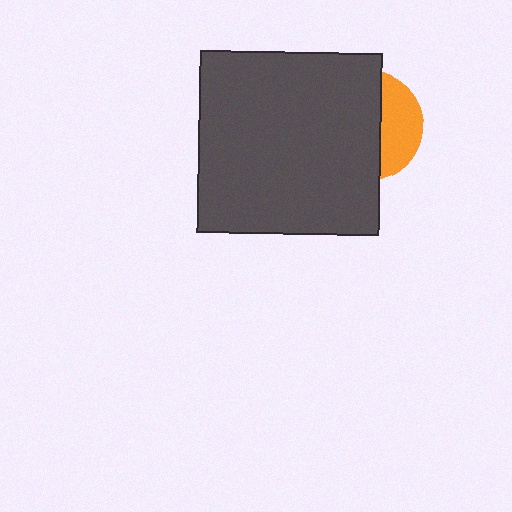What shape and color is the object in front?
The object in front is a dark gray square.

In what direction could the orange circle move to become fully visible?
The orange circle could move right. That would shift it out from behind the dark gray square entirely.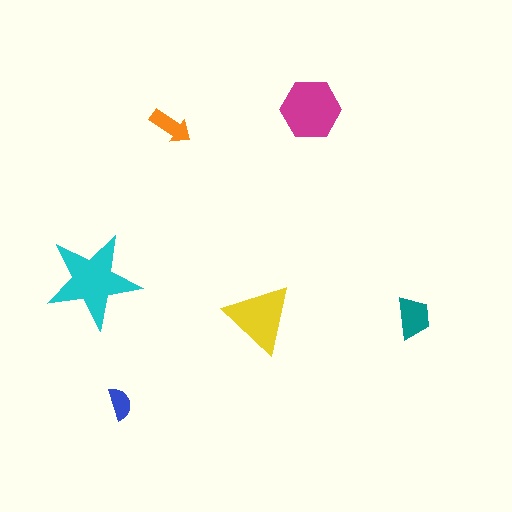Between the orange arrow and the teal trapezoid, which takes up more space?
The teal trapezoid.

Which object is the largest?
The cyan star.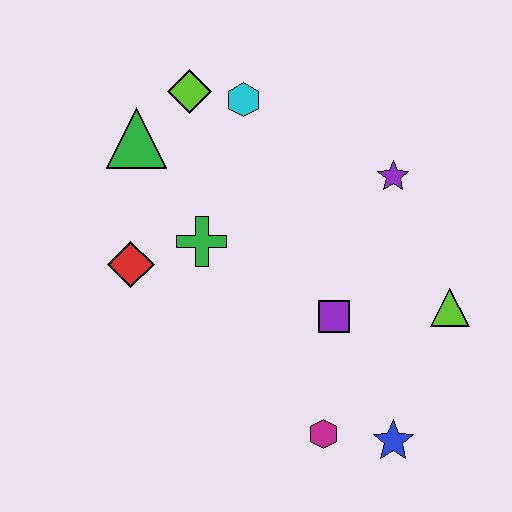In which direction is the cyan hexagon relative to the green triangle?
The cyan hexagon is to the right of the green triangle.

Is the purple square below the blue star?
No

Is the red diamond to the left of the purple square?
Yes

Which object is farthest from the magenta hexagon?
The lime diamond is farthest from the magenta hexagon.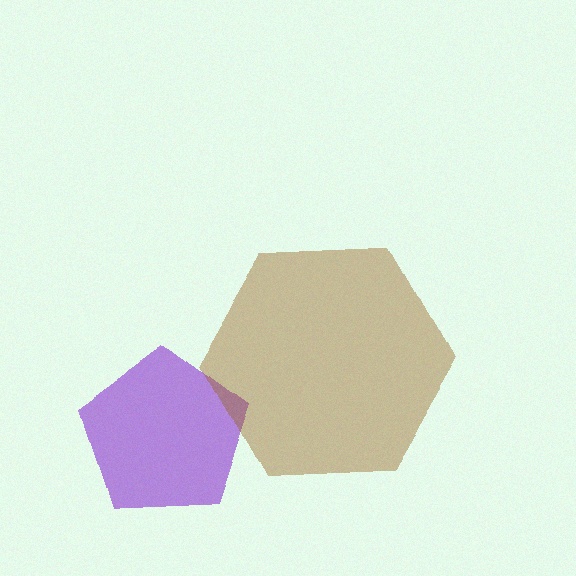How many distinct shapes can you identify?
There are 2 distinct shapes: a purple pentagon, a brown hexagon.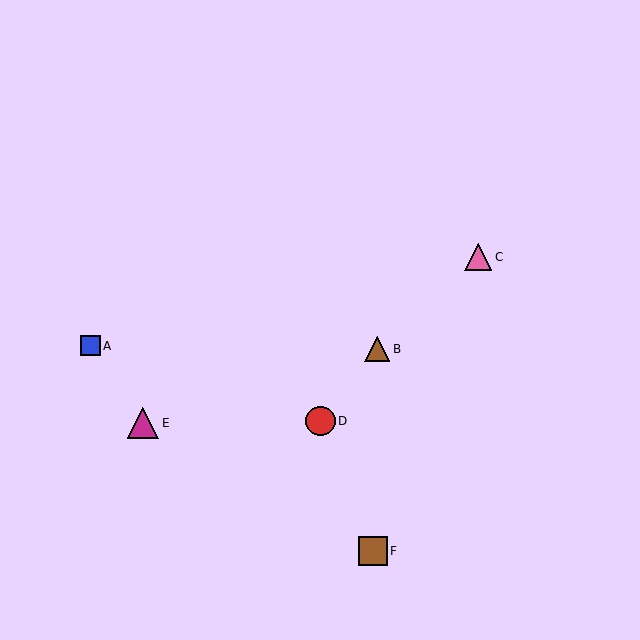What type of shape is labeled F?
Shape F is a brown square.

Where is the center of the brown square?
The center of the brown square is at (373, 551).